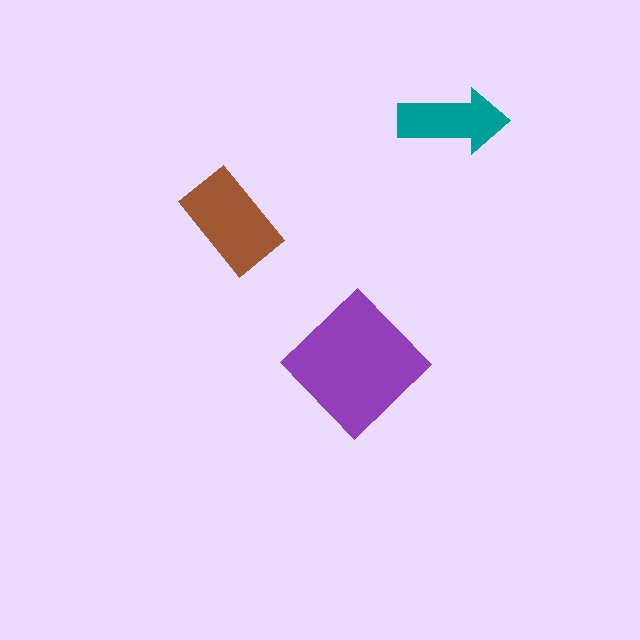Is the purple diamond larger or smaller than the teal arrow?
Larger.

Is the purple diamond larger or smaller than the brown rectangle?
Larger.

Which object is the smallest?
The teal arrow.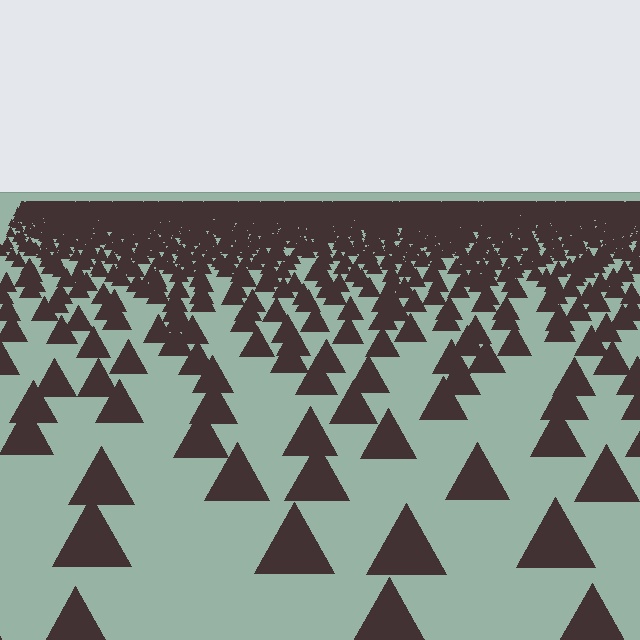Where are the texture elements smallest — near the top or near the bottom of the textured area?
Near the top.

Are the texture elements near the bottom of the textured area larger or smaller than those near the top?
Larger. Near the bottom, elements are closer to the viewer and appear at a bigger on-screen size.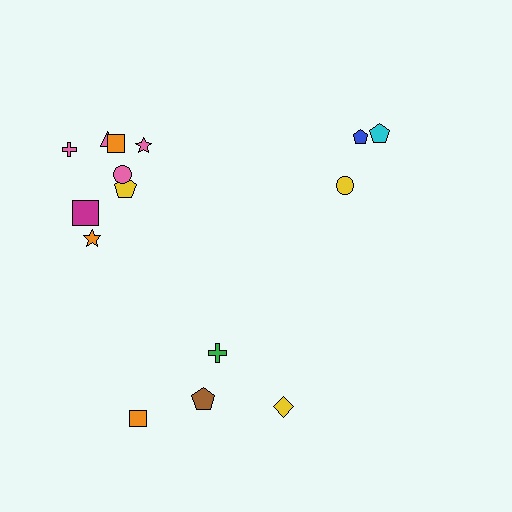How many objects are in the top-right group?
There are 3 objects.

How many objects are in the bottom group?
There are 4 objects.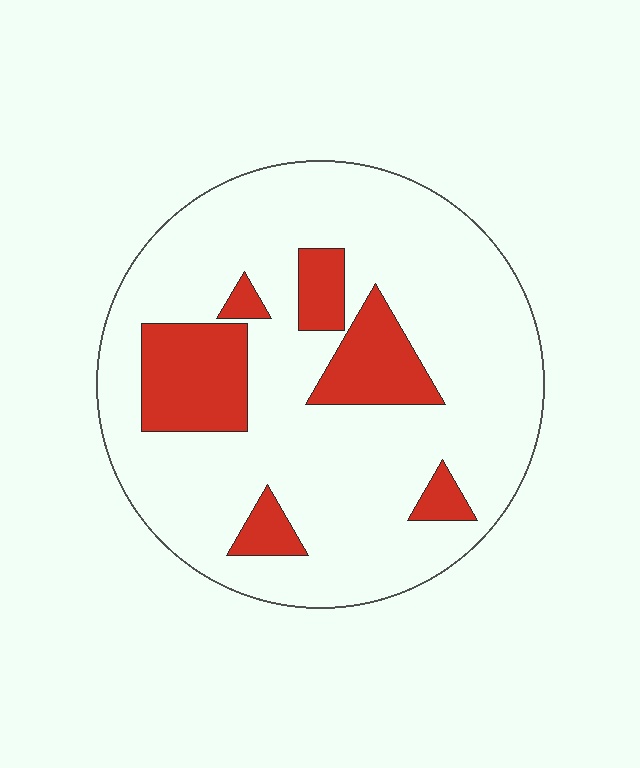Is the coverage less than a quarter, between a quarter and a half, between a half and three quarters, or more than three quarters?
Less than a quarter.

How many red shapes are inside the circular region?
6.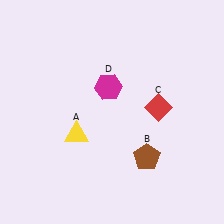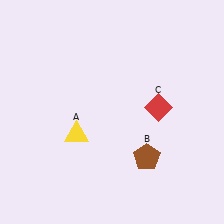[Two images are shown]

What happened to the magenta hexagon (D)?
The magenta hexagon (D) was removed in Image 2. It was in the top-left area of Image 1.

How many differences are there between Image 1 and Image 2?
There is 1 difference between the two images.